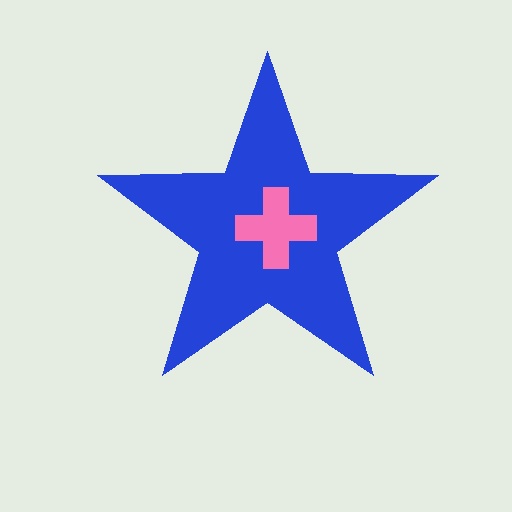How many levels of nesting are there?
2.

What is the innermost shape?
The pink cross.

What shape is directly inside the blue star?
The pink cross.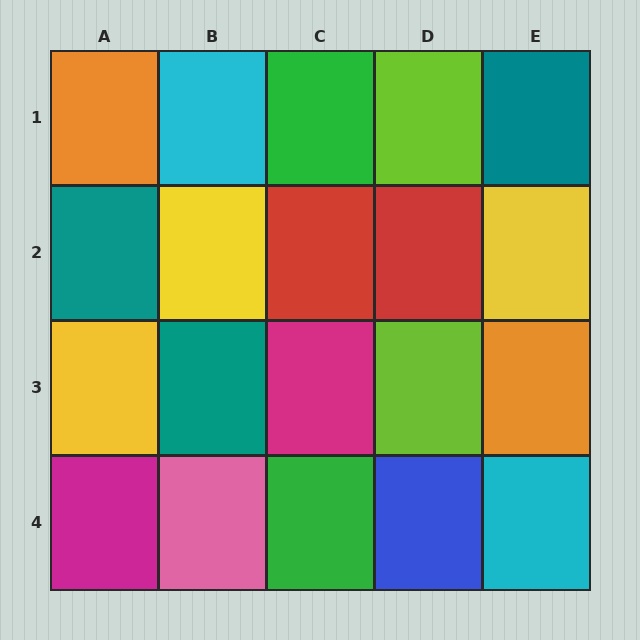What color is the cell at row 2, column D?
Red.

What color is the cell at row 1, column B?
Cyan.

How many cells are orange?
2 cells are orange.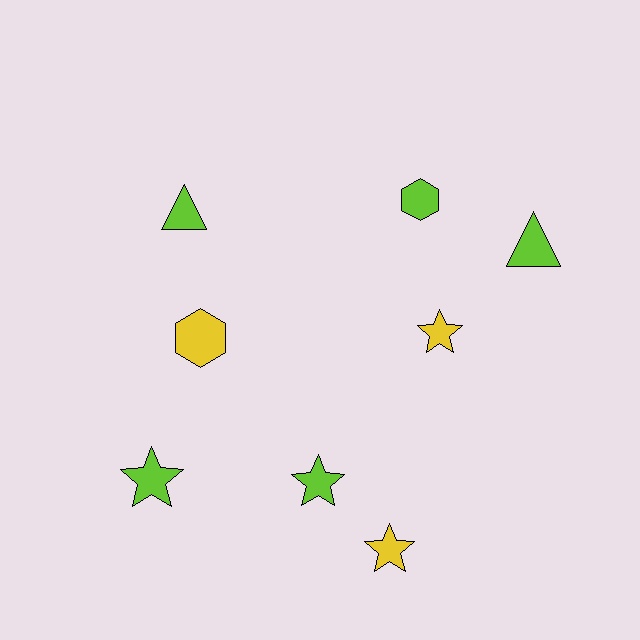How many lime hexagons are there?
There is 1 lime hexagon.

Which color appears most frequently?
Lime, with 5 objects.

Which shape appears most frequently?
Star, with 4 objects.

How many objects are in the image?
There are 8 objects.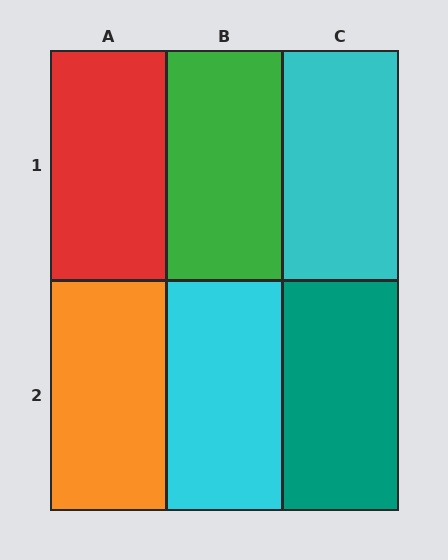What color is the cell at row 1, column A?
Red.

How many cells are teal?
1 cell is teal.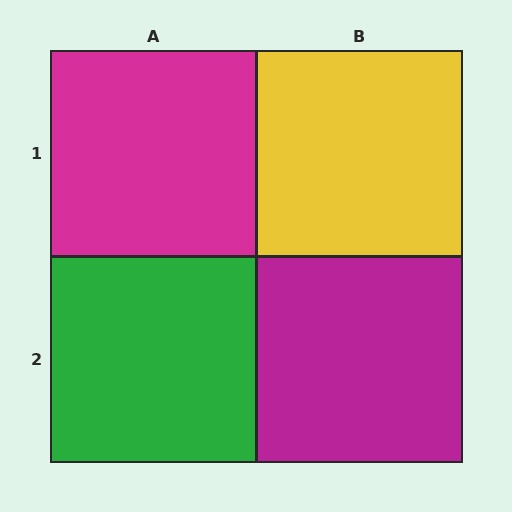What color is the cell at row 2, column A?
Green.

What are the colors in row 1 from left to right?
Magenta, yellow.